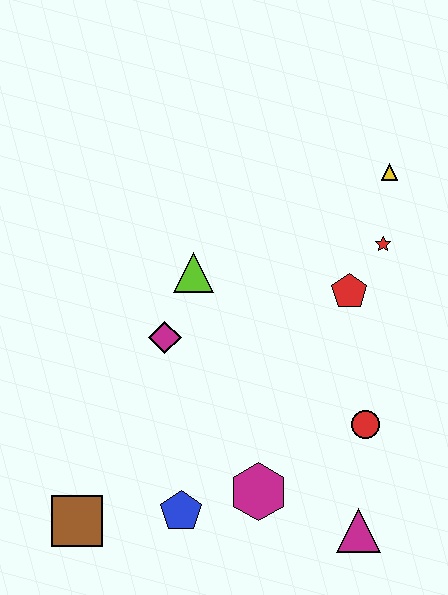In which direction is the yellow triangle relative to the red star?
The yellow triangle is above the red star.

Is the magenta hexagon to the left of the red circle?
Yes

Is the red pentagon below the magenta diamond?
No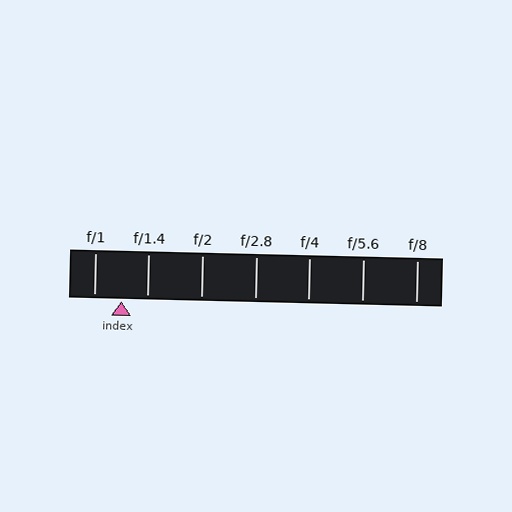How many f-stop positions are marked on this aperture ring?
There are 7 f-stop positions marked.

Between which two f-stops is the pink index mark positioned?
The index mark is between f/1 and f/1.4.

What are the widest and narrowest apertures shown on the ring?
The widest aperture shown is f/1 and the narrowest is f/8.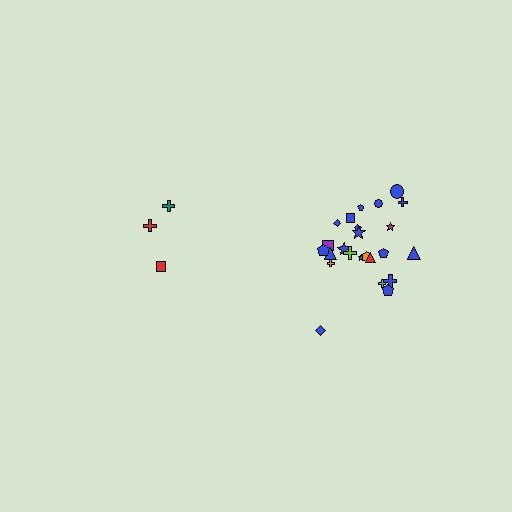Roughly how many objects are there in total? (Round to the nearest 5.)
Roughly 30 objects in total.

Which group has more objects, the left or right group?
The right group.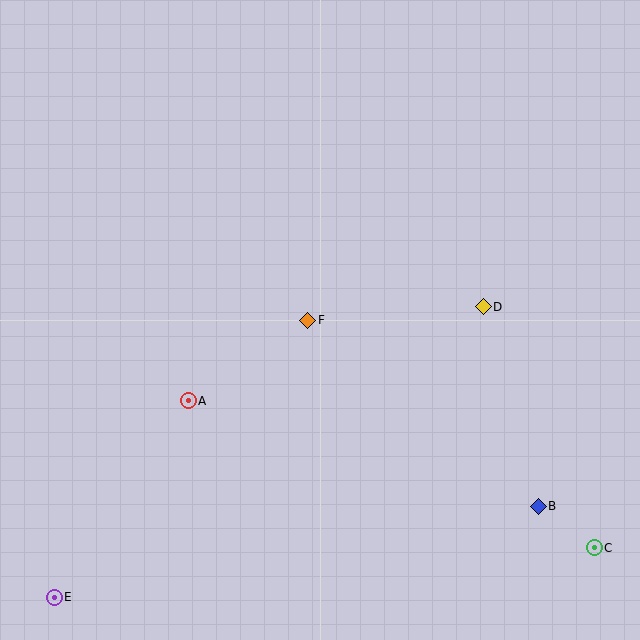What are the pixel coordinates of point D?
Point D is at (483, 307).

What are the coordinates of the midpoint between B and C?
The midpoint between B and C is at (566, 527).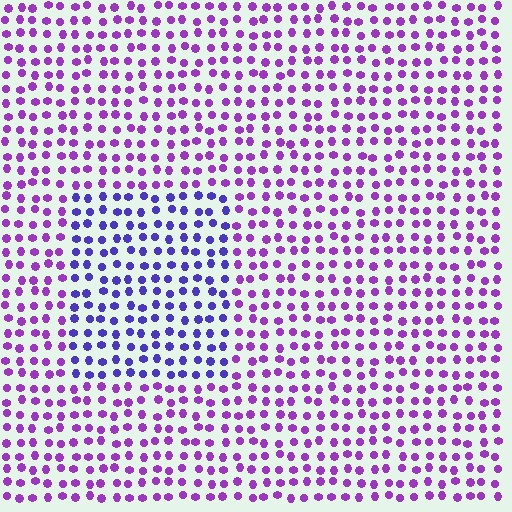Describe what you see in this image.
The image is filled with small purple elements in a uniform arrangement. A rectangle-shaped region is visible where the elements are tinted to a slightly different hue, forming a subtle color boundary.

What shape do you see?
I see a rectangle.